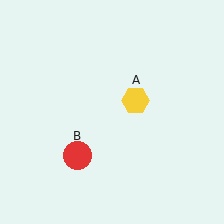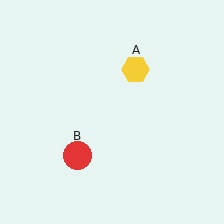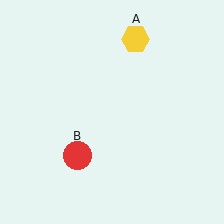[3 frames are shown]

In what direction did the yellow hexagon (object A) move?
The yellow hexagon (object A) moved up.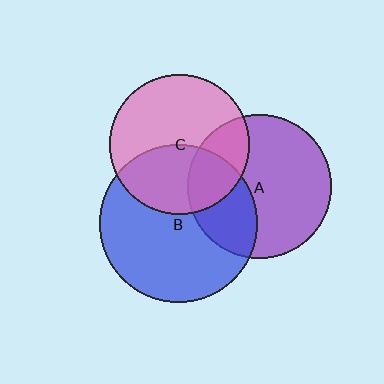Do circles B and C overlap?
Yes.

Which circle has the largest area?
Circle B (blue).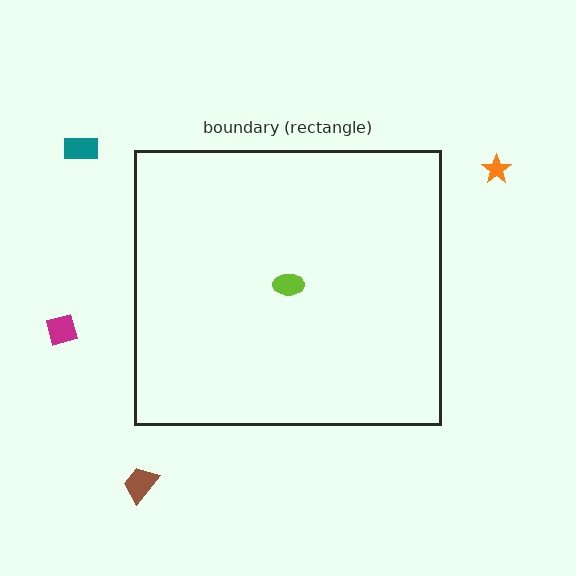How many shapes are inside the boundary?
1 inside, 4 outside.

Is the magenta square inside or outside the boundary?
Outside.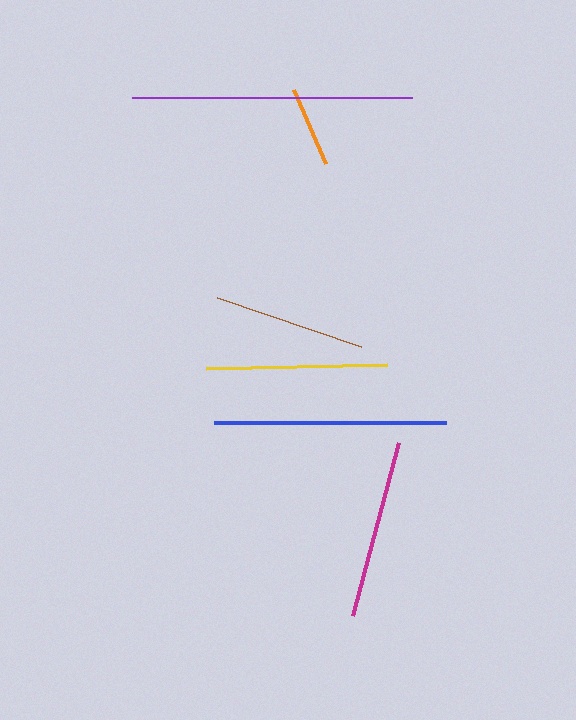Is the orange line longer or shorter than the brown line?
The brown line is longer than the orange line.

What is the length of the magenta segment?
The magenta segment is approximately 179 pixels long.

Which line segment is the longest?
The purple line is the longest at approximately 279 pixels.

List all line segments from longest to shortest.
From longest to shortest: purple, blue, yellow, magenta, brown, orange.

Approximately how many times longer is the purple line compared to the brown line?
The purple line is approximately 1.8 times the length of the brown line.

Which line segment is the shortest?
The orange line is the shortest at approximately 80 pixels.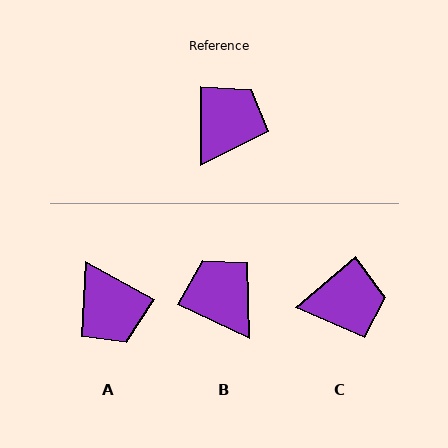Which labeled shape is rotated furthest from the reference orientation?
A, about 119 degrees away.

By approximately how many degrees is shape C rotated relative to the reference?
Approximately 50 degrees clockwise.